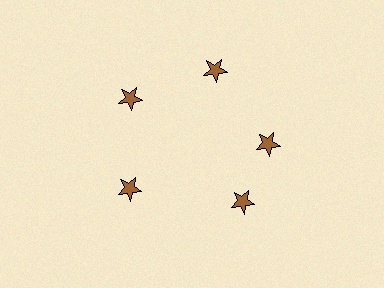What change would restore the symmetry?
The symmetry would be restored by rotating it back into even spacing with its neighbors so that all 5 stars sit at equal angles and equal distance from the center.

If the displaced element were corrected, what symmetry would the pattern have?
It would have 5-fold rotational symmetry — the pattern would map onto itself every 72 degrees.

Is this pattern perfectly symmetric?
No. The 5 brown stars are arranged in a ring, but one element near the 5 o'clock position is rotated out of alignment along the ring, breaking the 5-fold rotational symmetry.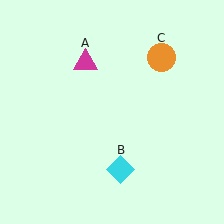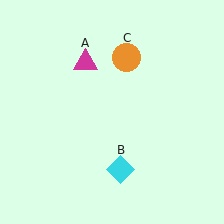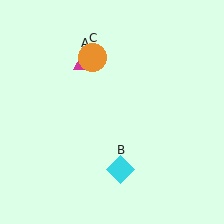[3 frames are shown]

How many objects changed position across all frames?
1 object changed position: orange circle (object C).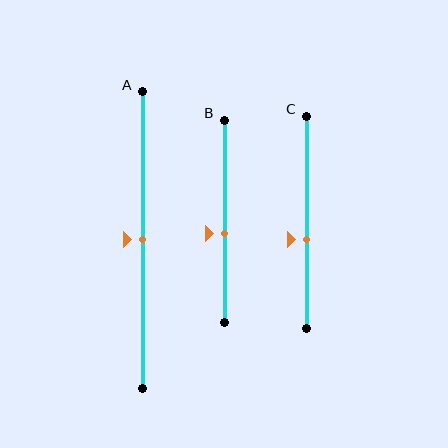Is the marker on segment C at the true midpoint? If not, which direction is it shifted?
No, the marker on segment C is shifted downward by about 8% of the segment length.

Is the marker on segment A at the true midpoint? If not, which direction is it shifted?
Yes, the marker on segment A is at the true midpoint.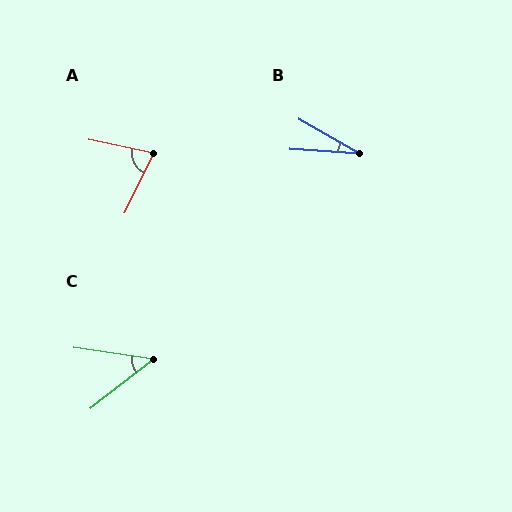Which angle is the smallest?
B, at approximately 26 degrees.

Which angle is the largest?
A, at approximately 75 degrees.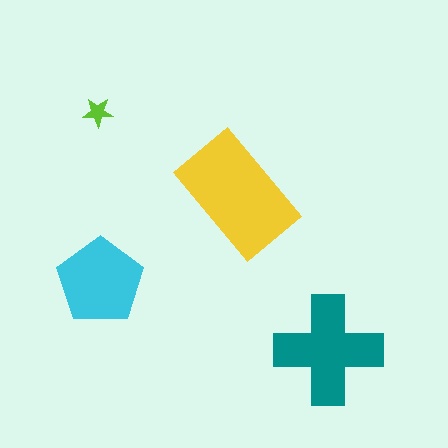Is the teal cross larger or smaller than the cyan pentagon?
Larger.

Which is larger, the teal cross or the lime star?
The teal cross.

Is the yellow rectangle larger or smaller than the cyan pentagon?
Larger.